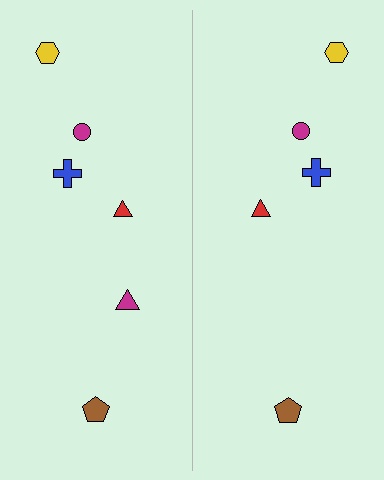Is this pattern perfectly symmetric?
No, the pattern is not perfectly symmetric. A magenta triangle is missing from the right side.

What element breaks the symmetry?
A magenta triangle is missing from the right side.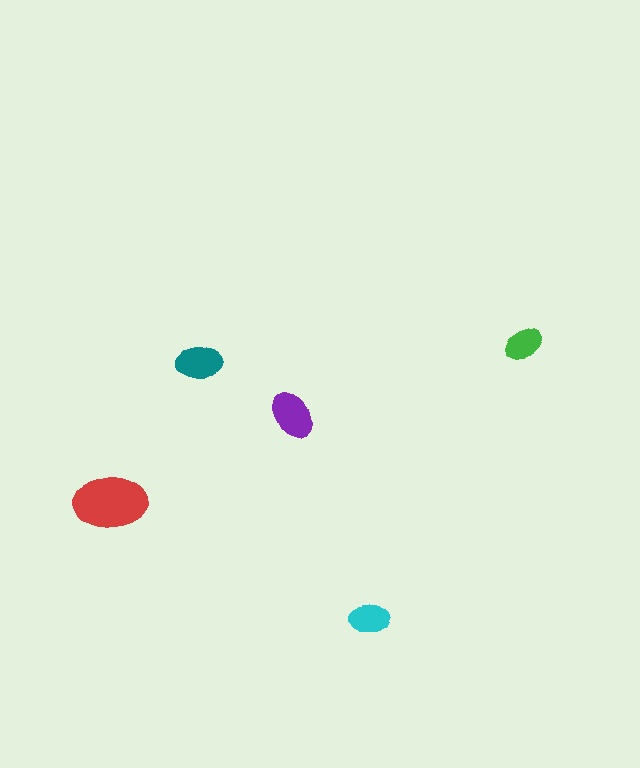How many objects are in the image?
There are 5 objects in the image.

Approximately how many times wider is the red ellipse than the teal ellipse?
About 1.5 times wider.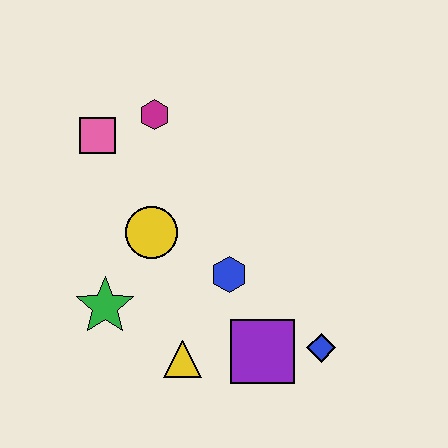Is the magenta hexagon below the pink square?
No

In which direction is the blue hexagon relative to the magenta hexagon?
The blue hexagon is below the magenta hexagon.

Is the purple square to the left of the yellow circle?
No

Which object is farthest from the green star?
The blue diamond is farthest from the green star.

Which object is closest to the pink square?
The magenta hexagon is closest to the pink square.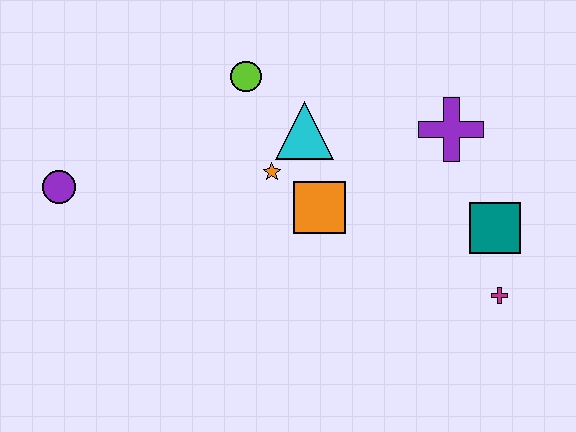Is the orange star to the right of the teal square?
No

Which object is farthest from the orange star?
The magenta cross is farthest from the orange star.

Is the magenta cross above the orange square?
No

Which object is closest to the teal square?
The magenta cross is closest to the teal square.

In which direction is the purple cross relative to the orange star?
The purple cross is to the right of the orange star.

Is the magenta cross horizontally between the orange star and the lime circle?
No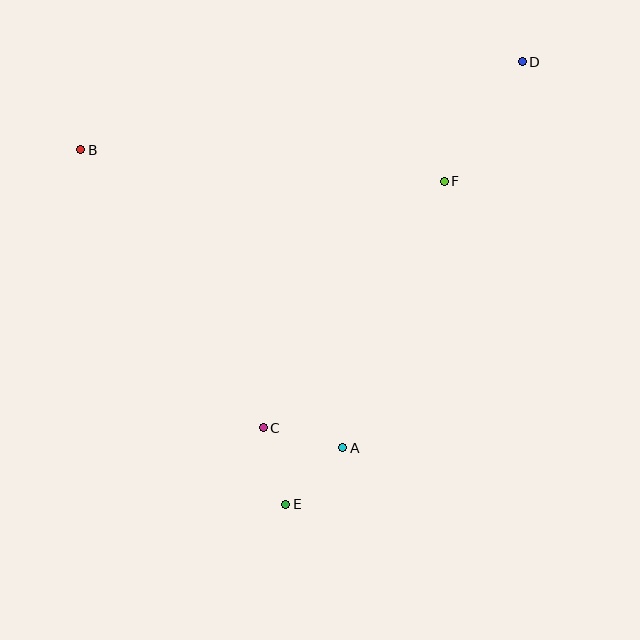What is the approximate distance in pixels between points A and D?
The distance between A and D is approximately 426 pixels.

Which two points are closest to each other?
Points C and E are closest to each other.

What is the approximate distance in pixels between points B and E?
The distance between B and E is approximately 410 pixels.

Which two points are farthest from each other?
Points D and E are farthest from each other.